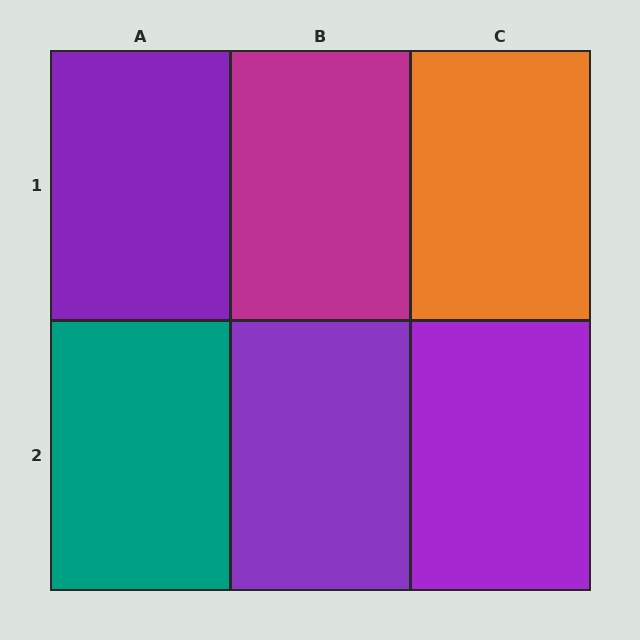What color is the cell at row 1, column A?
Purple.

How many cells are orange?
1 cell is orange.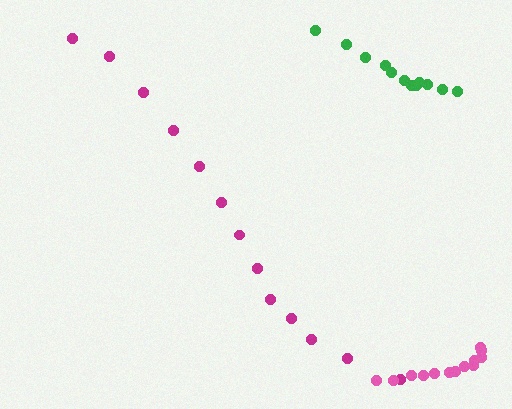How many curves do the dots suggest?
There are 3 distinct paths.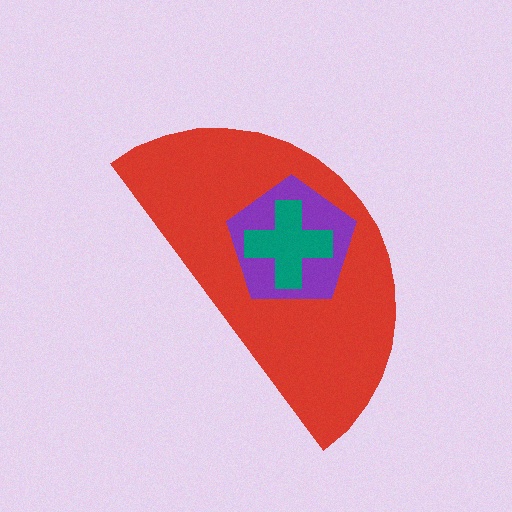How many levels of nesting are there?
3.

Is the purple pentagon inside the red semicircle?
Yes.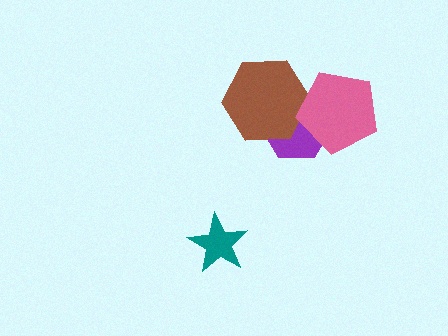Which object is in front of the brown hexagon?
The pink pentagon is in front of the brown hexagon.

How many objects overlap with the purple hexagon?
2 objects overlap with the purple hexagon.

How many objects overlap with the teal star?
0 objects overlap with the teal star.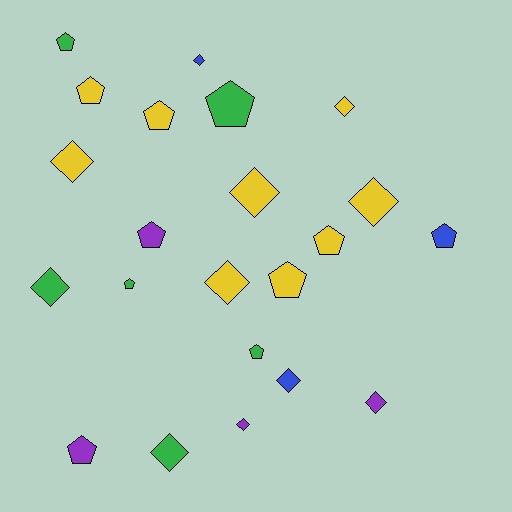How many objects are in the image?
There are 22 objects.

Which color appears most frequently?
Yellow, with 9 objects.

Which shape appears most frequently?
Pentagon, with 11 objects.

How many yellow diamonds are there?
There are 5 yellow diamonds.